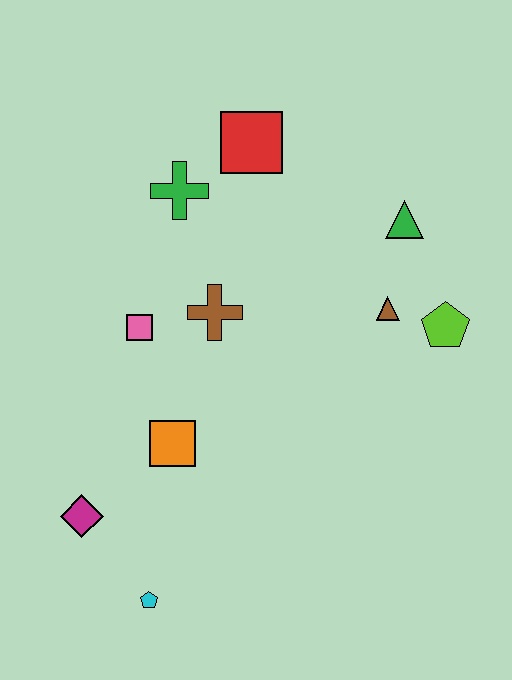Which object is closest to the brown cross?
The pink square is closest to the brown cross.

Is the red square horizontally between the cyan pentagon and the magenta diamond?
No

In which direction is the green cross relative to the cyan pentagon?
The green cross is above the cyan pentagon.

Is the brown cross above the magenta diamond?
Yes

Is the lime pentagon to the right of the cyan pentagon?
Yes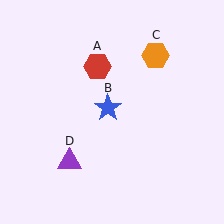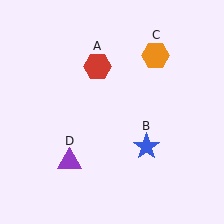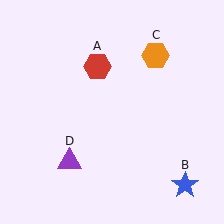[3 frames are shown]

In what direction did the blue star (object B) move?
The blue star (object B) moved down and to the right.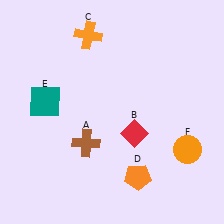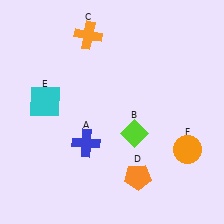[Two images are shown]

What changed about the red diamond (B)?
In Image 1, B is red. In Image 2, it changed to lime.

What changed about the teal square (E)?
In Image 1, E is teal. In Image 2, it changed to cyan.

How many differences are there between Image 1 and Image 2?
There are 3 differences between the two images.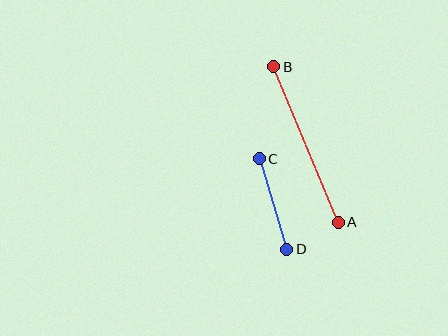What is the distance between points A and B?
The distance is approximately 168 pixels.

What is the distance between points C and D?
The distance is approximately 94 pixels.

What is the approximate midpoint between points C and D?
The midpoint is at approximately (273, 204) pixels.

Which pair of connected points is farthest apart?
Points A and B are farthest apart.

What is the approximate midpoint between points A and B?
The midpoint is at approximately (306, 145) pixels.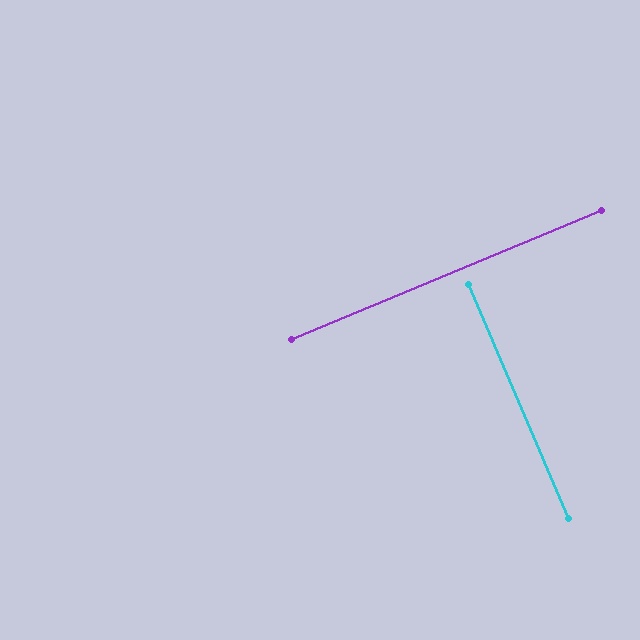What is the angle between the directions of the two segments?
Approximately 90 degrees.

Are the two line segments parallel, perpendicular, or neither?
Perpendicular — they meet at approximately 90°.